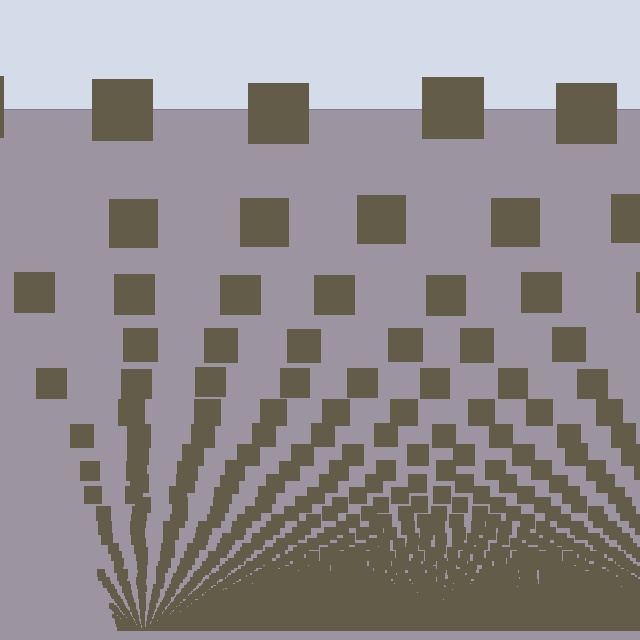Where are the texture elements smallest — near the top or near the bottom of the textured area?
Near the bottom.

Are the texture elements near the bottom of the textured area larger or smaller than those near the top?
Smaller. The gradient is inverted — elements near the bottom are smaller and denser.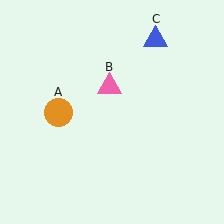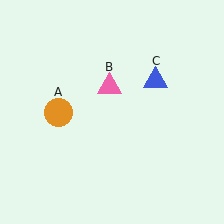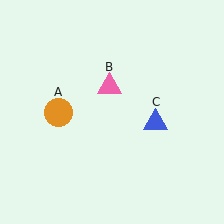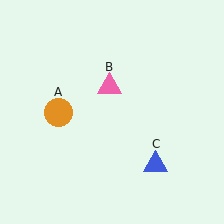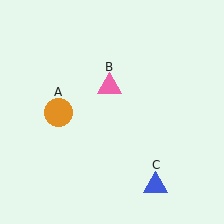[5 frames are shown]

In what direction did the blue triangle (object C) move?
The blue triangle (object C) moved down.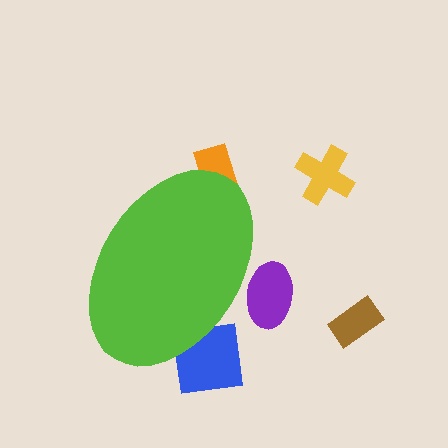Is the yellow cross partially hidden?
No, the yellow cross is fully visible.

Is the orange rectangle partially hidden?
Yes, the orange rectangle is partially hidden behind the lime ellipse.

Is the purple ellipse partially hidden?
Yes, the purple ellipse is partially hidden behind the lime ellipse.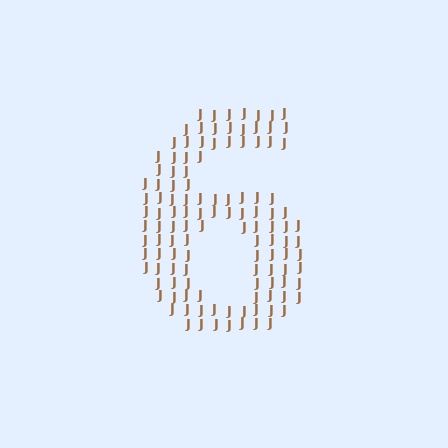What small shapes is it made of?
It is made of small letter J's.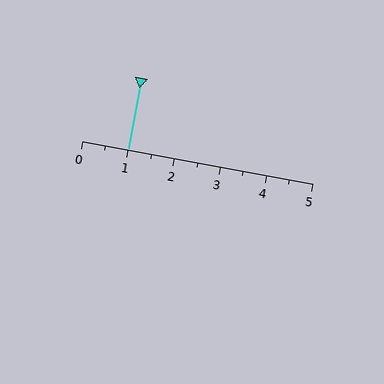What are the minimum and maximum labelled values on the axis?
The axis runs from 0 to 5.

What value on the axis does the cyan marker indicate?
The marker indicates approximately 1.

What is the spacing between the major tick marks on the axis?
The major ticks are spaced 1 apart.